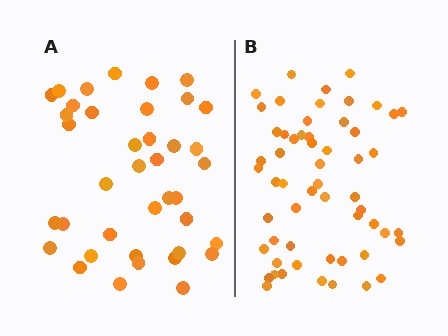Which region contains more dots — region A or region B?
Region B (the right region) has more dots.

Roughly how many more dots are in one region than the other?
Region B has approximately 20 more dots than region A.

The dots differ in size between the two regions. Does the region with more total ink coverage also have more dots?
No. Region A has more total ink coverage because its dots are larger, but region B actually contains more individual dots. Total area can be misleading — the number of items is what matters here.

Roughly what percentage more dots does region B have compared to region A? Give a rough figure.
About 45% more.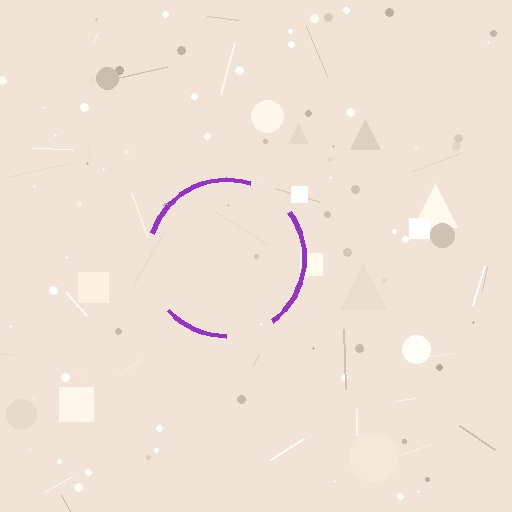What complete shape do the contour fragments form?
The contour fragments form a circle.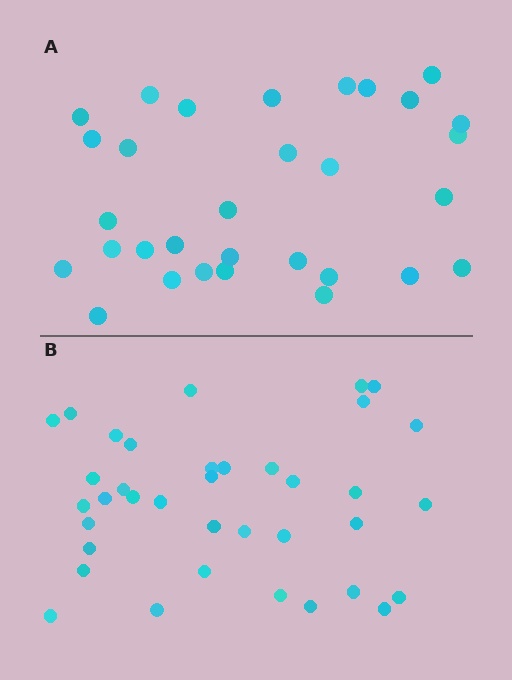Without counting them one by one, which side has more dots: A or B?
Region B (the bottom region) has more dots.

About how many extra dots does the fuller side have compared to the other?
Region B has about 6 more dots than region A.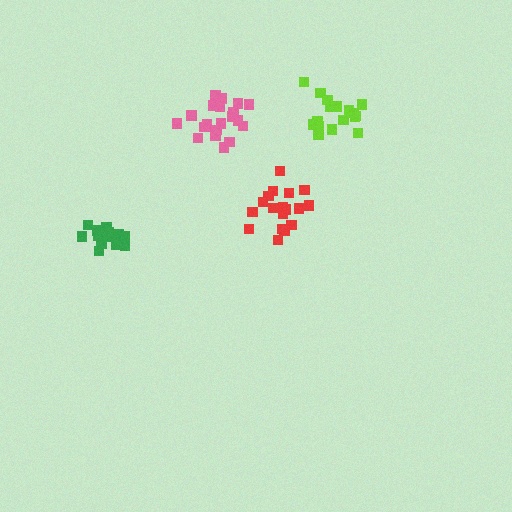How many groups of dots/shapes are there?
There are 4 groups.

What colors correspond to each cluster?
The clusters are colored: red, pink, green, lime.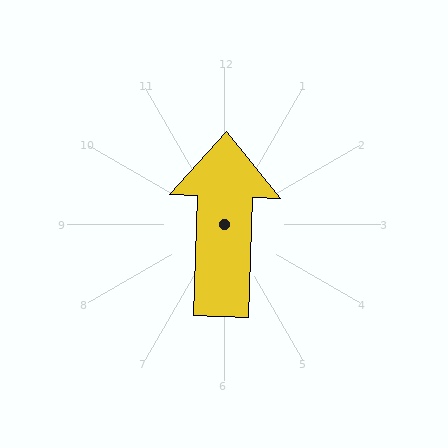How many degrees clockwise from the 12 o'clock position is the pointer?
Approximately 2 degrees.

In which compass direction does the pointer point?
North.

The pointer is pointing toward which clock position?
Roughly 12 o'clock.